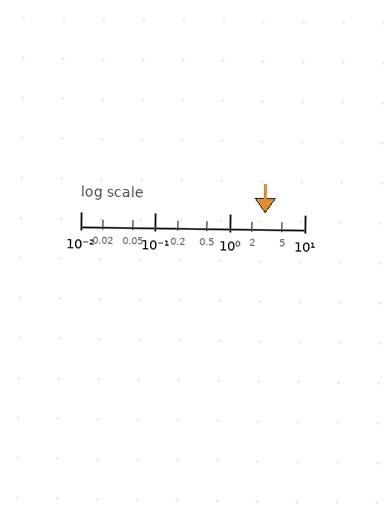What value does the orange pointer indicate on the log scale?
The pointer indicates approximately 3.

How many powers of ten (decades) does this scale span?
The scale spans 3 decades, from 0.01 to 10.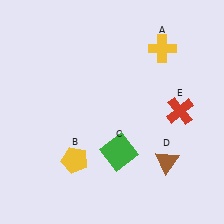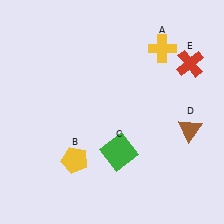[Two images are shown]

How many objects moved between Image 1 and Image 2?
2 objects moved between the two images.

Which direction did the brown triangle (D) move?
The brown triangle (D) moved up.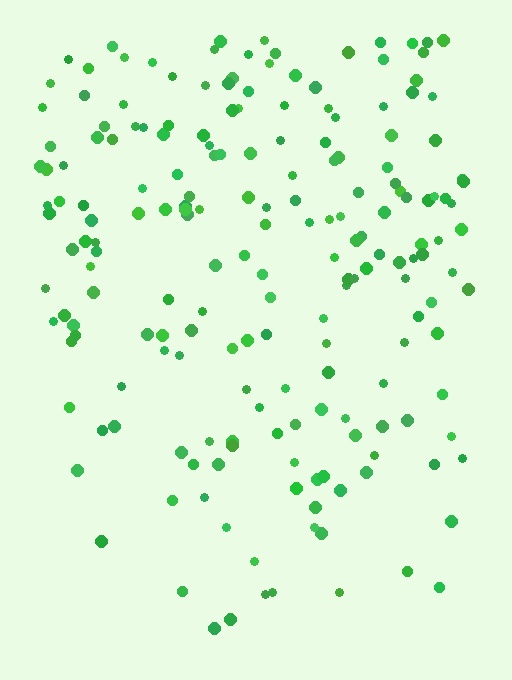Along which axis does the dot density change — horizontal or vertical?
Vertical.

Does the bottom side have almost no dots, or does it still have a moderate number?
Still a moderate number, just noticeably fewer than the top.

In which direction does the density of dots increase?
From bottom to top, with the top side densest.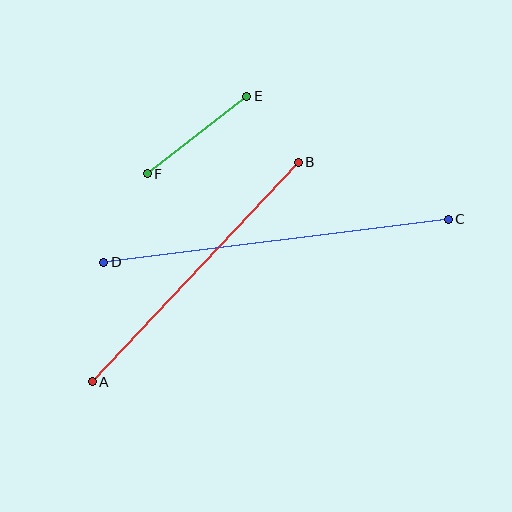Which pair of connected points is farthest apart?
Points C and D are farthest apart.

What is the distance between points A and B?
The distance is approximately 301 pixels.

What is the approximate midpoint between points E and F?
The midpoint is at approximately (197, 135) pixels.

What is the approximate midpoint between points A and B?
The midpoint is at approximately (195, 272) pixels.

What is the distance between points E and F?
The distance is approximately 126 pixels.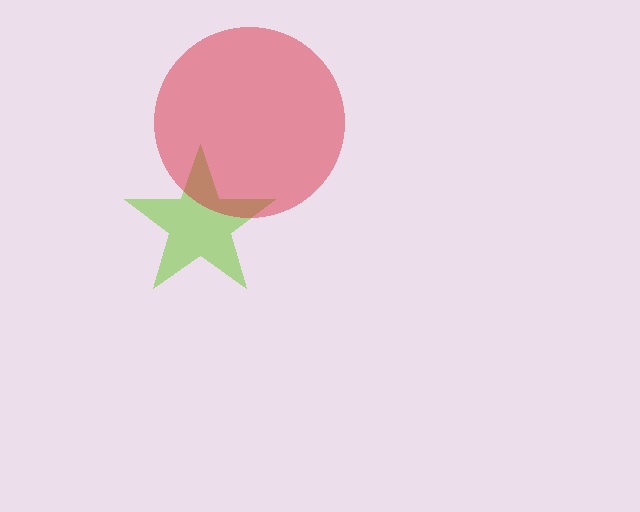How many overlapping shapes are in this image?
There are 2 overlapping shapes in the image.